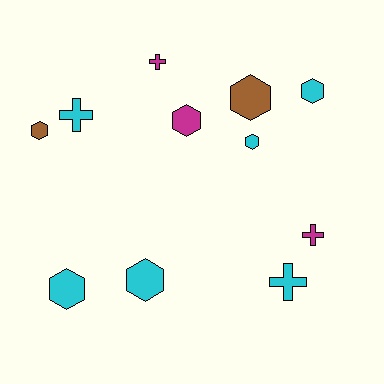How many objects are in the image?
There are 11 objects.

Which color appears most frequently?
Cyan, with 6 objects.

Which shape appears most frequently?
Hexagon, with 7 objects.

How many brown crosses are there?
There are no brown crosses.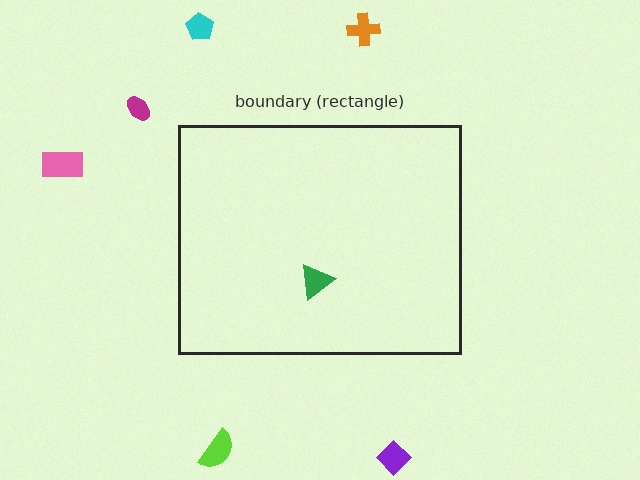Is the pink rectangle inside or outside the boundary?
Outside.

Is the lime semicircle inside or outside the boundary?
Outside.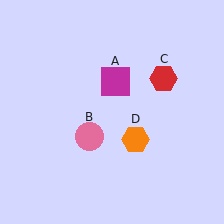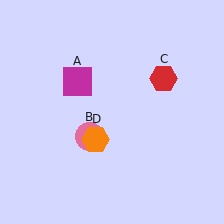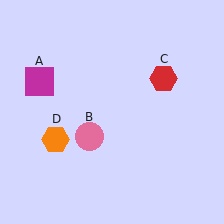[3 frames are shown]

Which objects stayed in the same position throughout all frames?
Pink circle (object B) and red hexagon (object C) remained stationary.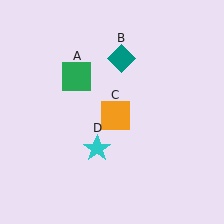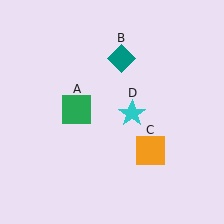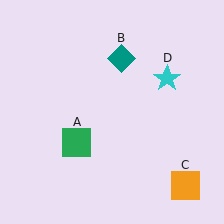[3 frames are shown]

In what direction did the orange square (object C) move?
The orange square (object C) moved down and to the right.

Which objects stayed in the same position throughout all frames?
Teal diamond (object B) remained stationary.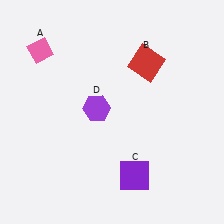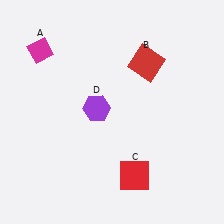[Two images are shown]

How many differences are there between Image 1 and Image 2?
There are 2 differences between the two images.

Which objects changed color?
A changed from pink to magenta. C changed from purple to red.